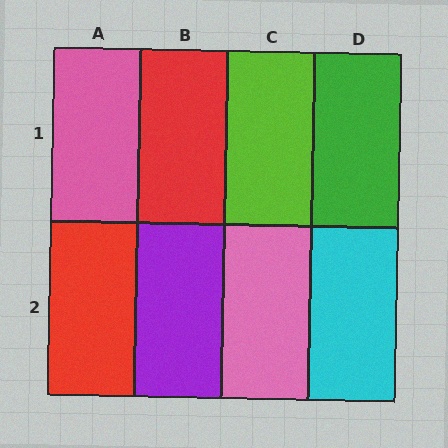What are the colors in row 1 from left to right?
Pink, red, lime, green.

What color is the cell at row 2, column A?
Red.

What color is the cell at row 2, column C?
Pink.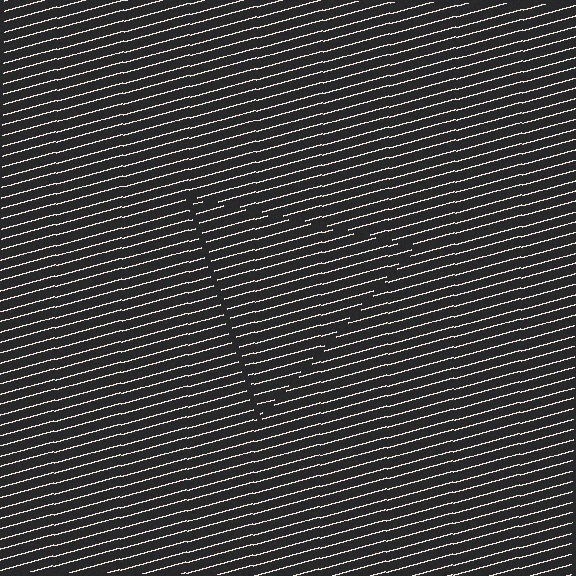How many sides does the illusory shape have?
3 sides — the line-ends trace a triangle.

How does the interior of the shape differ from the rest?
The interior of the shape contains the same grating, shifted by half a period — the contour is defined by the phase discontinuity where line-ends from the inner and outer gratings abut.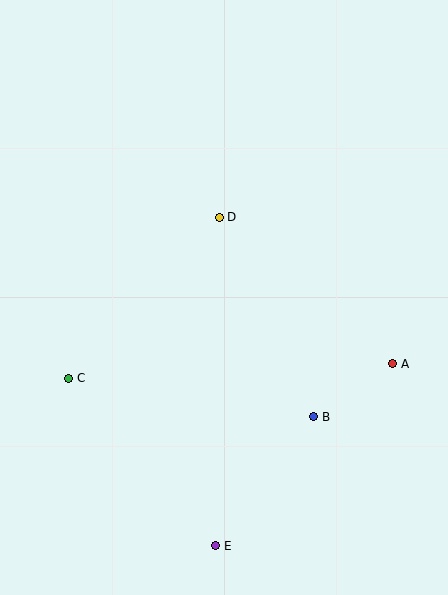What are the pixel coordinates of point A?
Point A is at (393, 364).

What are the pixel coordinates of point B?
Point B is at (314, 417).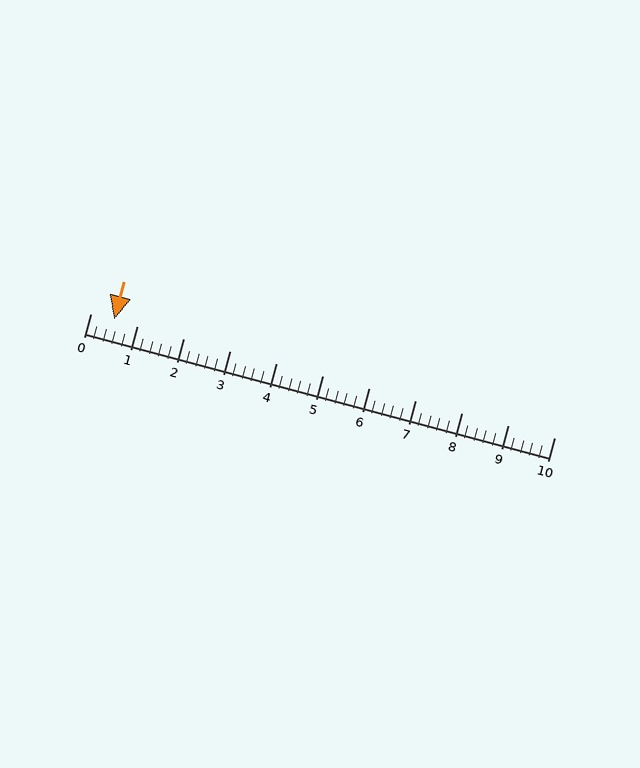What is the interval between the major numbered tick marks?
The major tick marks are spaced 1 units apart.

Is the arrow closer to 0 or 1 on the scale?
The arrow is closer to 1.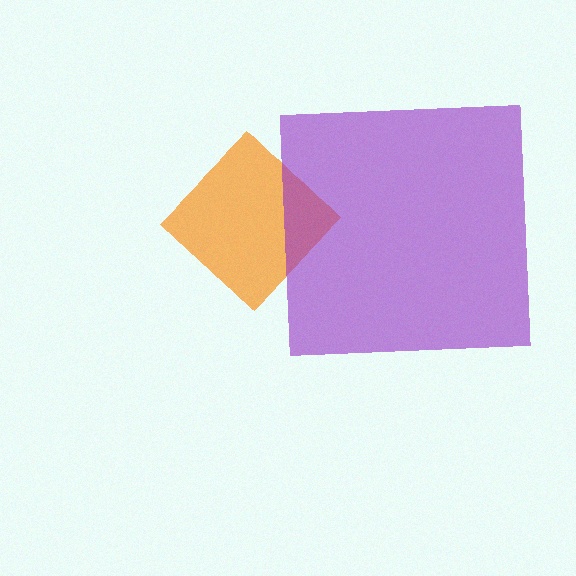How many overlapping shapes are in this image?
There are 2 overlapping shapes in the image.